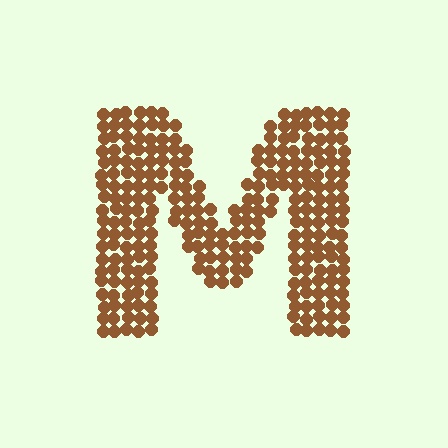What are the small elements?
The small elements are circles.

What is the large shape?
The large shape is the letter M.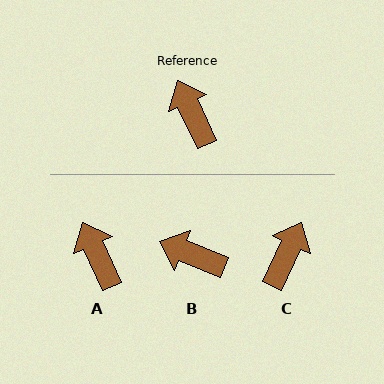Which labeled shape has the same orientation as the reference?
A.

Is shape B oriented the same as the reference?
No, it is off by about 43 degrees.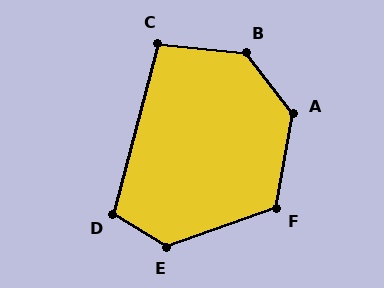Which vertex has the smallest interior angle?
C, at approximately 99 degrees.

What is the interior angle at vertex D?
Approximately 106 degrees (obtuse).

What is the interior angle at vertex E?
Approximately 130 degrees (obtuse).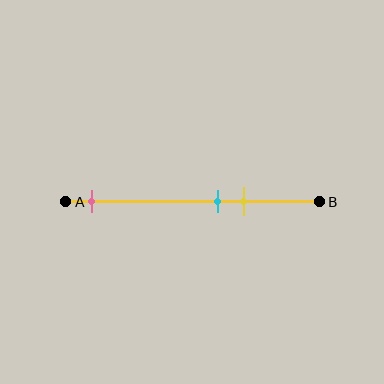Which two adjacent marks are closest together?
The cyan and yellow marks are the closest adjacent pair.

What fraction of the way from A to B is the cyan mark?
The cyan mark is approximately 60% (0.6) of the way from A to B.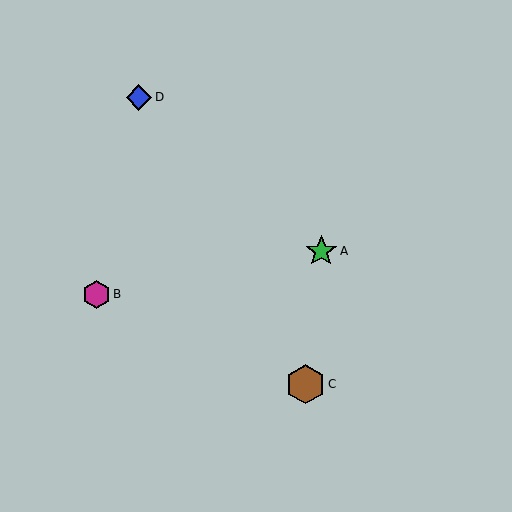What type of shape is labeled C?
Shape C is a brown hexagon.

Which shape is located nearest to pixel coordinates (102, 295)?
The magenta hexagon (labeled B) at (96, 294) is nearest to that location.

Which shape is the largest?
The brown hexagon (labeled C) is the largest.